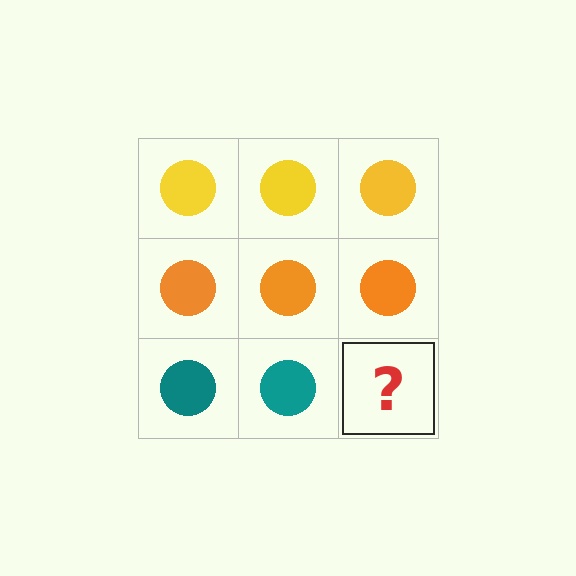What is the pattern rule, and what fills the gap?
The rule is that each row has a consistent color. The gap should be filled with a teal circle.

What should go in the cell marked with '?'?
The missing cell should contain a teal circle.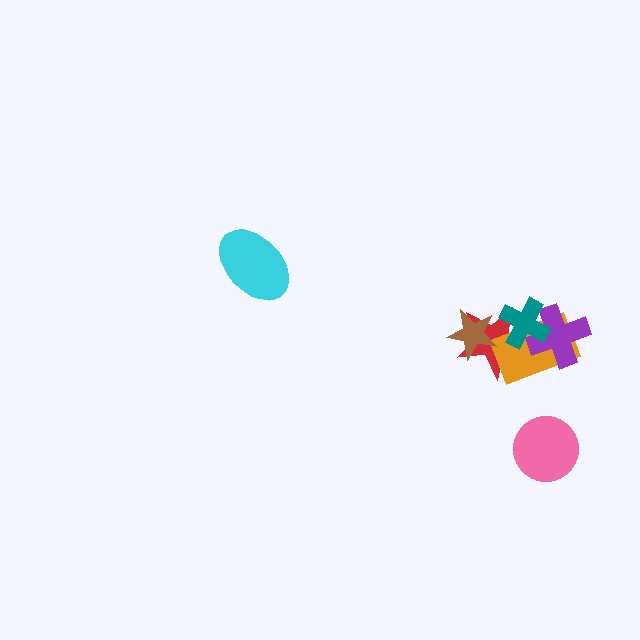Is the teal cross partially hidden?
No, no other shape covers it.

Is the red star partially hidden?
Yes, it is partially covered by another shape.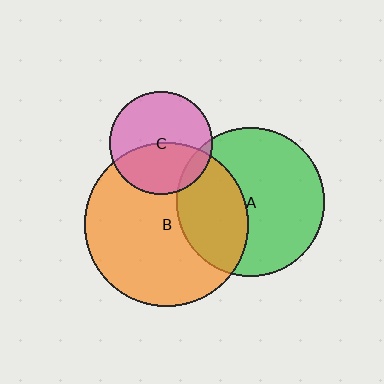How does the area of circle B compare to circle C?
Approximately 2.5 times.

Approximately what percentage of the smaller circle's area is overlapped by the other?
Approximately 45%.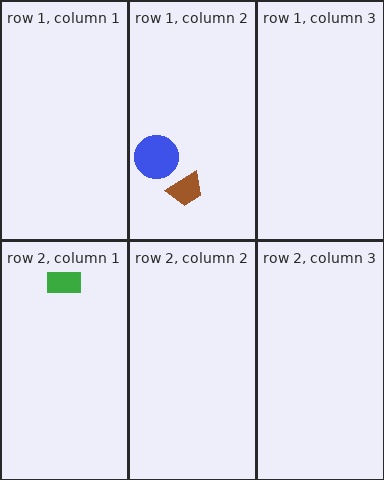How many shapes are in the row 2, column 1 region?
1.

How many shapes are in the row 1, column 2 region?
2.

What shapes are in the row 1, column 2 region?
The brown trapezoid, the blue circle.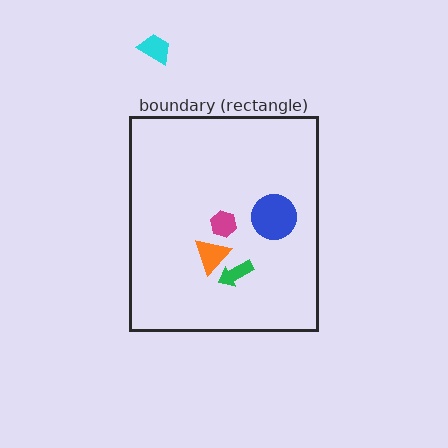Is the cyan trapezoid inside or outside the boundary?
Outside.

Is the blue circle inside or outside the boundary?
Inside.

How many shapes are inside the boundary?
4 inside, 1 outside.